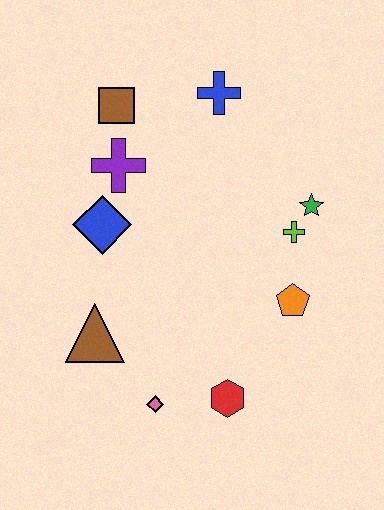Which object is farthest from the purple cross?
The red hexagon is farthest from the purple cross.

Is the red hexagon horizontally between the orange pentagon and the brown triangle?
Yes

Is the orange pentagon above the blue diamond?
No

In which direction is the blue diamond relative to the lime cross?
The blue diamond is to the left of the lime cross.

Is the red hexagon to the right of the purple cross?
Yes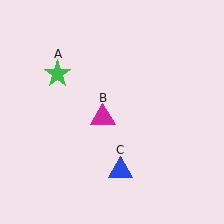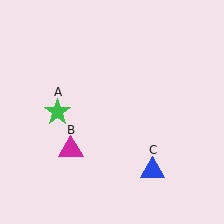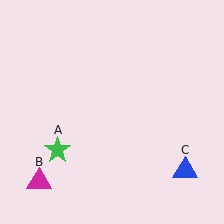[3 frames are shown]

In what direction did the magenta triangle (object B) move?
The magenta triangle (object B) moved down and to the left.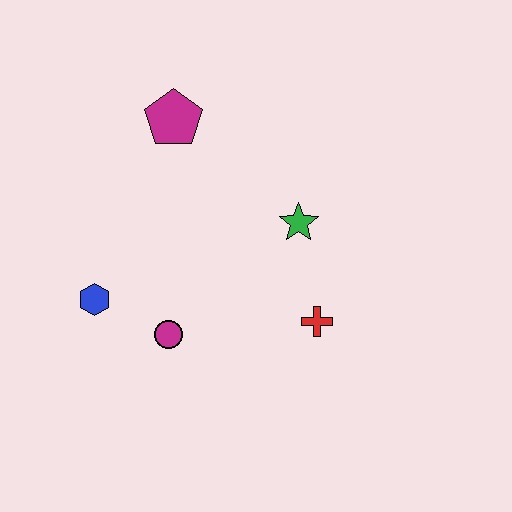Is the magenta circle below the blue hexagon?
Yes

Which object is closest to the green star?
The red cross is closest to the green star.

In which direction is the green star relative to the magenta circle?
The green star is to the right of the magenta circle.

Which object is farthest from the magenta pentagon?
The red cross is farthest from the magenta pentagon.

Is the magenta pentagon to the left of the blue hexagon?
No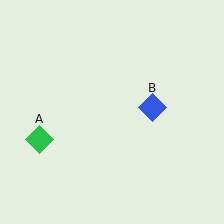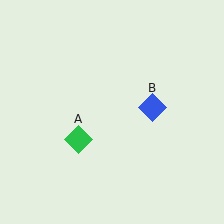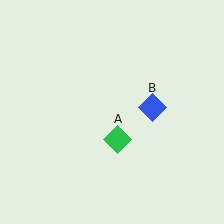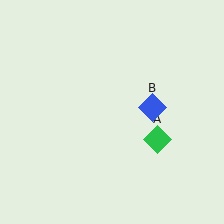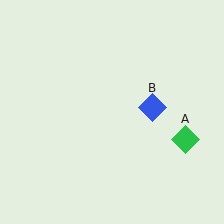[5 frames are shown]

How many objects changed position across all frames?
1 object changed position: green diamond (object A).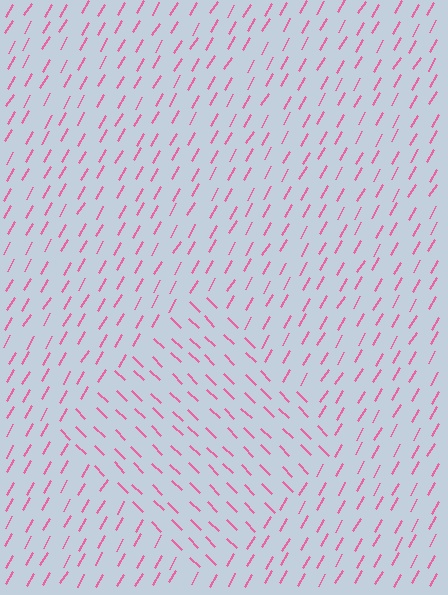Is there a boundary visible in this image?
Yes, there is a texture boundary formed by a change in line orientation.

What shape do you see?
I see a diamond.